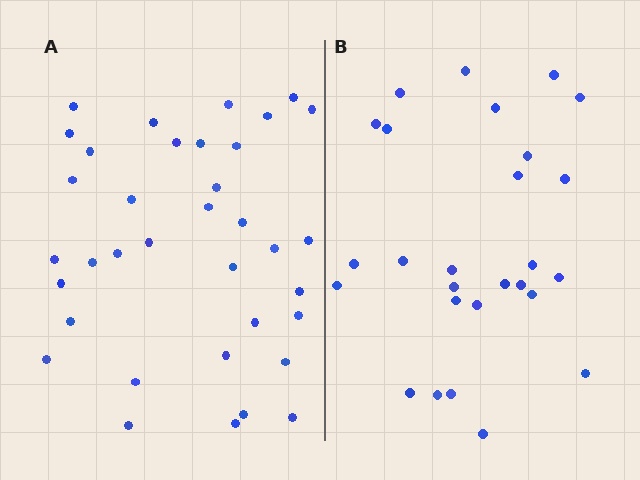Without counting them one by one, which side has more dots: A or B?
Region A (the left region) has more dots.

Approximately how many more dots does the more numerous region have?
Region A has roughly 8 or so more dots than region B.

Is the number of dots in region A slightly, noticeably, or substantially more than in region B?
Region A has noticeably more, but not dramatically so. The ratio is roughly 1.3 to 1.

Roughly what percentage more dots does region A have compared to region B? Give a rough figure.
About 35% more.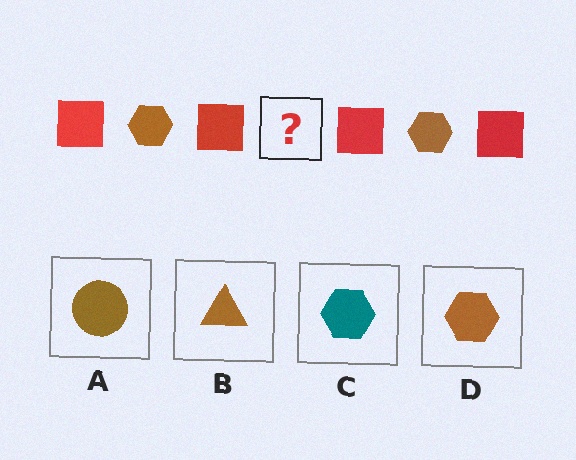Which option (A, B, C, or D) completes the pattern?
D.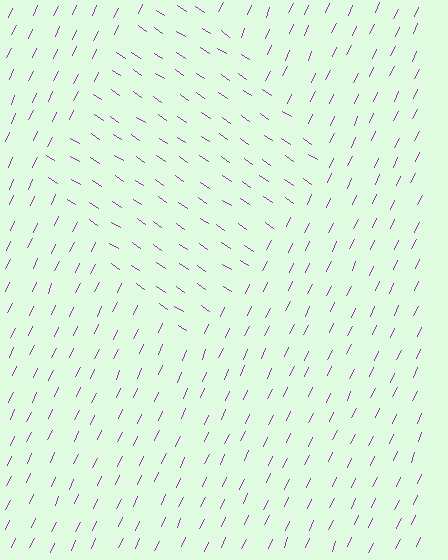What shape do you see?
I see a diamond.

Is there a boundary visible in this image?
Yes, there is a texture boundary formed by a change in line orientation.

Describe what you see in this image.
The image is filled with small purple line segments. A diamond region in the image has lines oriented differently from the surrounding lines, creating a visible texture boundary.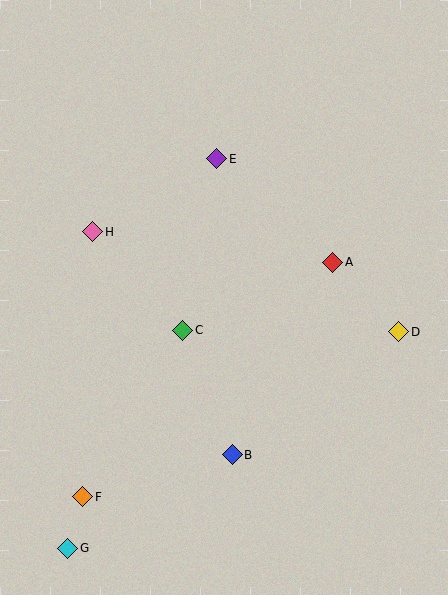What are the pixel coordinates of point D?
Point D is at (399, 332).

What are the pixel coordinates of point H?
Point H is at (93, 232).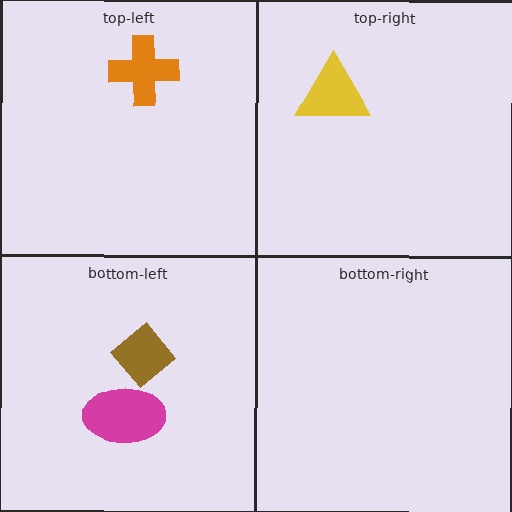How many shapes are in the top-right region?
1.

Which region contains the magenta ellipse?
The bottom-left region.